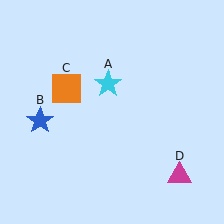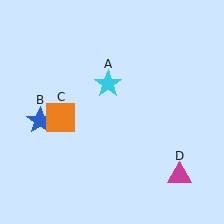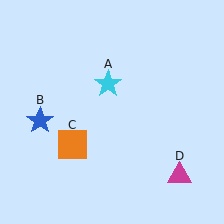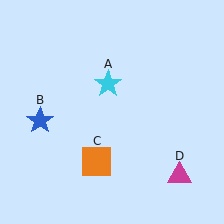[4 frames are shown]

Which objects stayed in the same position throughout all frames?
Cyan star (object A) and blue star (object B) and magenta triangle (object D) remained stationary.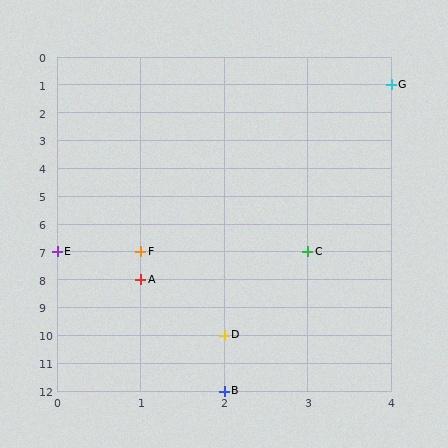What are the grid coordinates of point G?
Point G is at grid coordinates (4, 1).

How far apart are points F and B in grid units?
Points F and B are 1 column and 5 rows apart (about 5.1 grid units diagonally).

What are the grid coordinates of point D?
Point D is at grid coordinates (2, 10).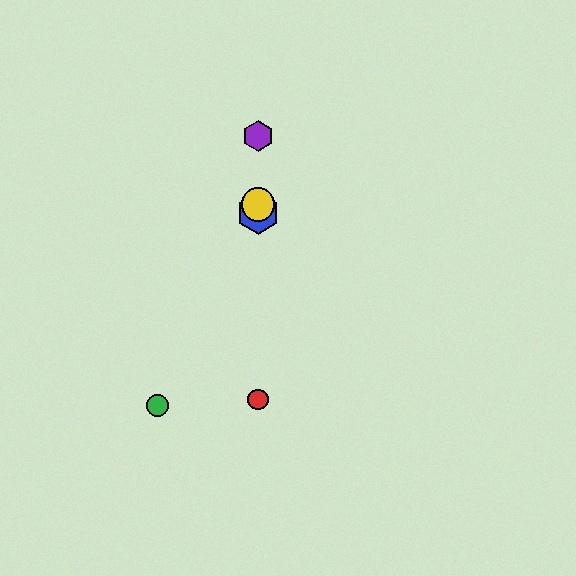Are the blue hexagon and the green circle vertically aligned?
No, the blue hexagon is at x≈258 and the green circle is at x≈158.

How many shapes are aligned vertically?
4 shapes (the red circle, the blue hexagon, the yellow circle, the purple hexagon) are aligned vertically.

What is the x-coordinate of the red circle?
The red circle is at x≈258.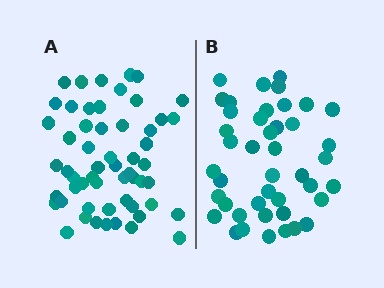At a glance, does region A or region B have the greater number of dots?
Region A (the left region) has more dots.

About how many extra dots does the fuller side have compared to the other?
Region A has approximately 15 more dots than region B.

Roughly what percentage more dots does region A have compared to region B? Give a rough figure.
About 30% more.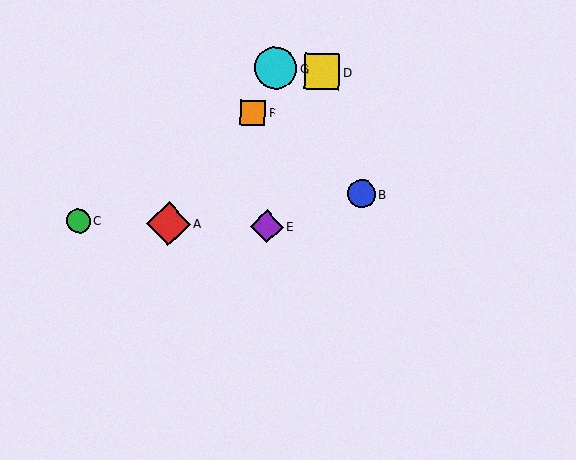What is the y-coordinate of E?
Object E is at y≈227.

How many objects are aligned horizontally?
3 objects (A, C, E) are aligned horizontally.